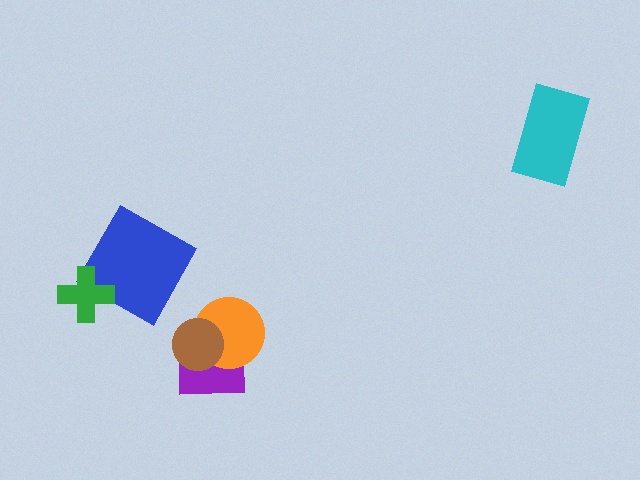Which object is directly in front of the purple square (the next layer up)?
The orange circle is directly in front of the purple square.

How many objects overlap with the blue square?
1 object overlaps with the blue square.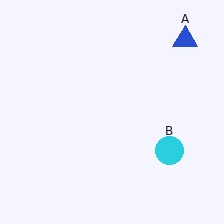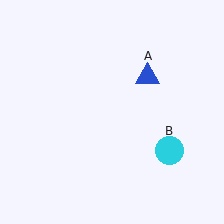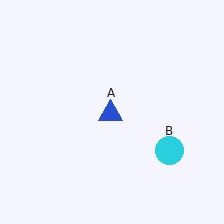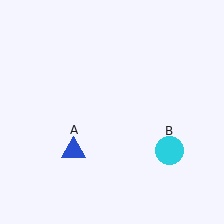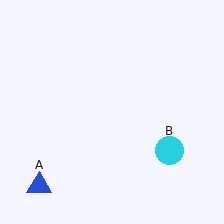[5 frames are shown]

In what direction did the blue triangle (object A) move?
The blue triangle (object A) moved down and to the left.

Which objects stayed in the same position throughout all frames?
Cyan circle (object B) remained stationary.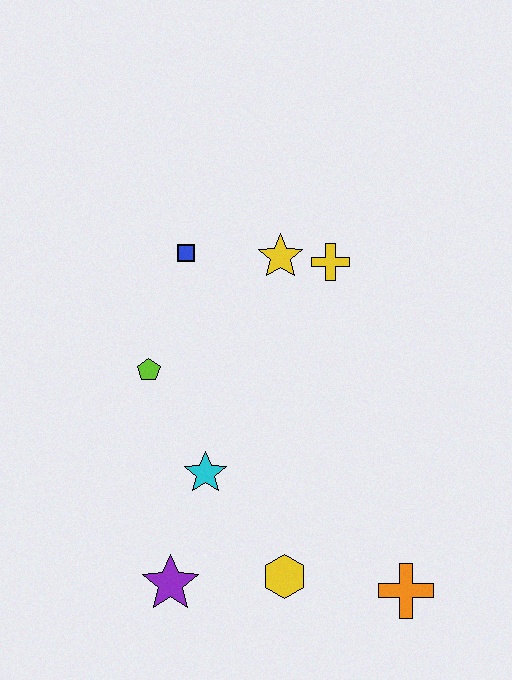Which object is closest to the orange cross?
The yellow hexagon is closest to the orange cross.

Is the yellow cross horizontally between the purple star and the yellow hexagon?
No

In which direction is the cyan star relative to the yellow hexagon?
The cyan star is above the yellow hexagon.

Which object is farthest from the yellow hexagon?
The blue square is farthest from the yellow hexagon.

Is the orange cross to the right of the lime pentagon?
Yes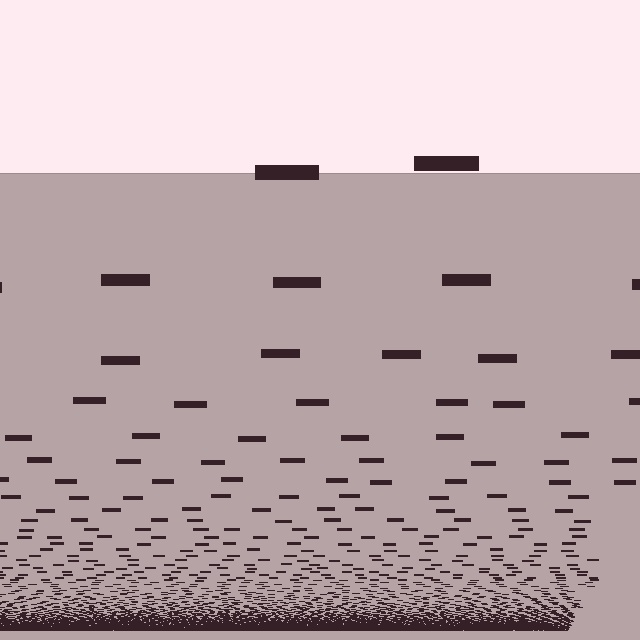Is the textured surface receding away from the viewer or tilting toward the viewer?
The surface appears to tilt toward the viewer. Texture elements get larger and sparser toward the top.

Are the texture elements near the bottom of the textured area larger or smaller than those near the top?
Smaller. The gradient is inverted — elements near the bottom are smaller and denser.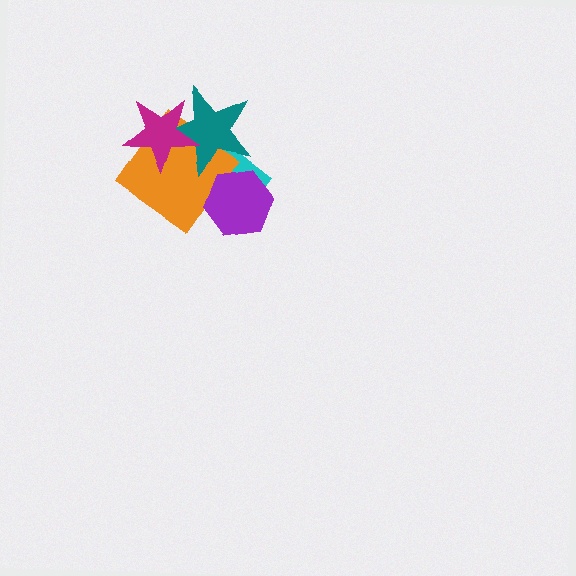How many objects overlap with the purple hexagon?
2 objects overlap with the purple hexagon.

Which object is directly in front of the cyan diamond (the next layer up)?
The orange diamond is directly in front of the cyan diamond.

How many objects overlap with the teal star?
3 objects overlap with the teal star.